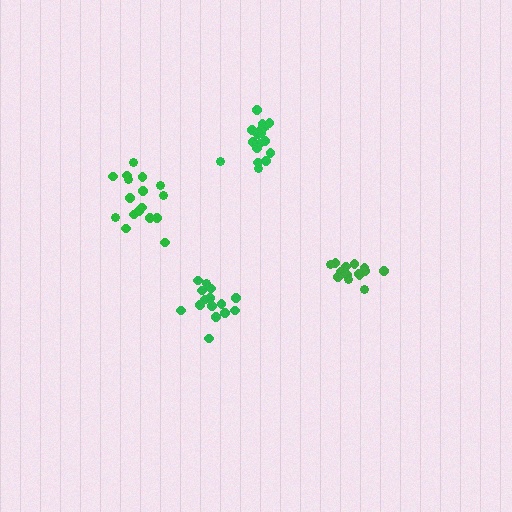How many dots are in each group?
Group 1: 15 dots, Group 2: 17 dots, Group 3: 15 dots, Group 4: 17 dots (64 total).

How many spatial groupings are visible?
There are 4 spatial groupings.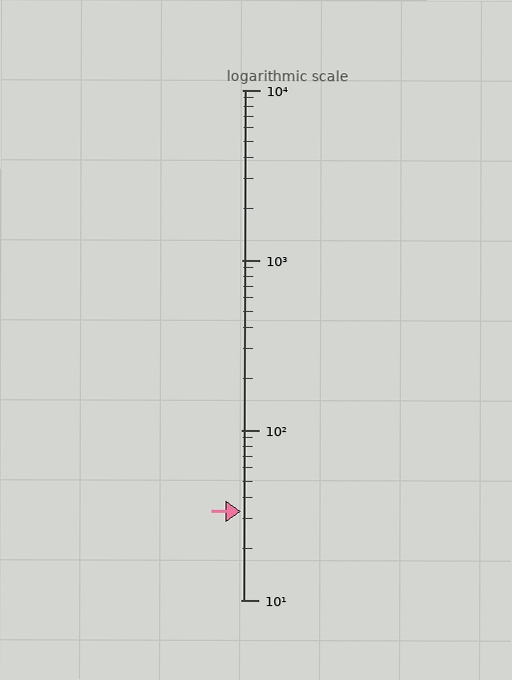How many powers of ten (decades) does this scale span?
The scale spans 3 decades, from 10 to 10000.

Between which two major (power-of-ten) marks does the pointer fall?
The pointer is between 10 and 100.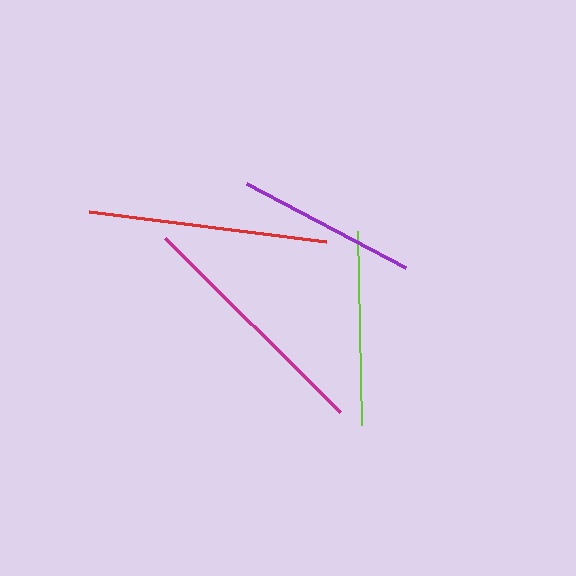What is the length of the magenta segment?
The magenta segment is approximately 246 pixels long.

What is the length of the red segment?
The red segment is approximately 238 pixels long.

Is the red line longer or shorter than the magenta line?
The magenta line is longer than the red line.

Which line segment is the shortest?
The purple line is the shortest at approximately 180 pixels.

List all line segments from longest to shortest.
From longest to shortest: magenta, red, lime, purple.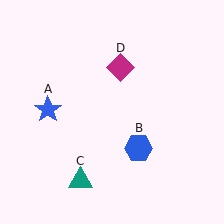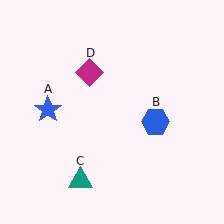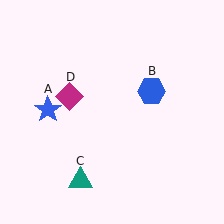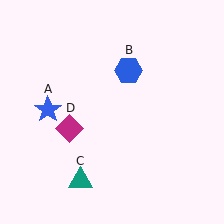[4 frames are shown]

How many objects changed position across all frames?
2 objects changed position: blue hexagon (object B), magenta diamond (object D).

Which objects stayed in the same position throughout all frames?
Blue star (object A) and teal triangle (object C) remained stationary.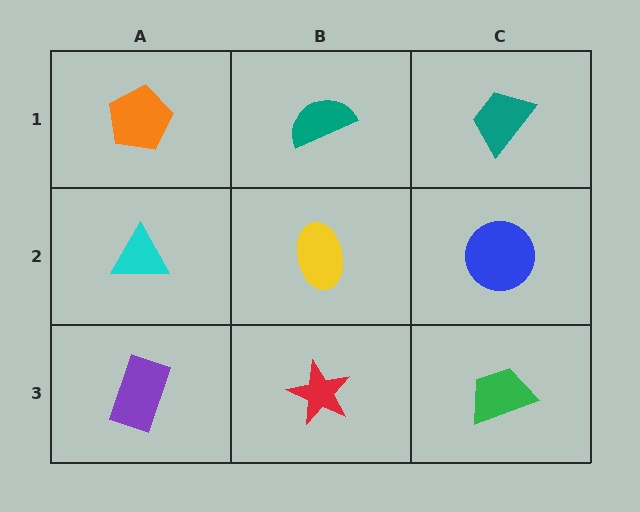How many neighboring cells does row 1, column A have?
2.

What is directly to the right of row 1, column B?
A teal trapezoid.